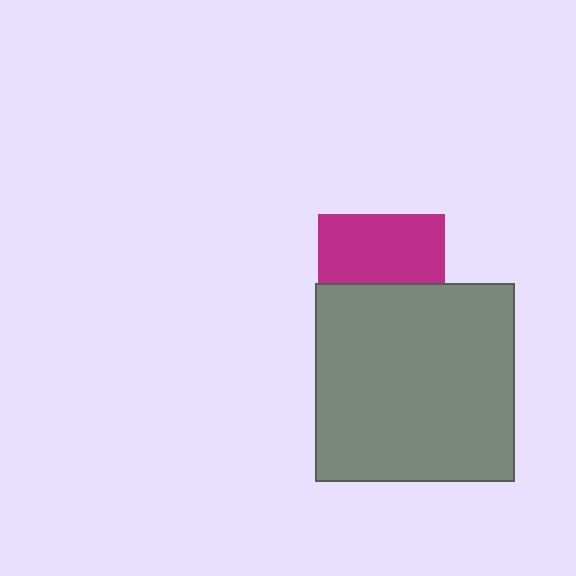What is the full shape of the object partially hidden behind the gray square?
The partially hidden object is a magenta square.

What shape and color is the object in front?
The object in front is a gray square.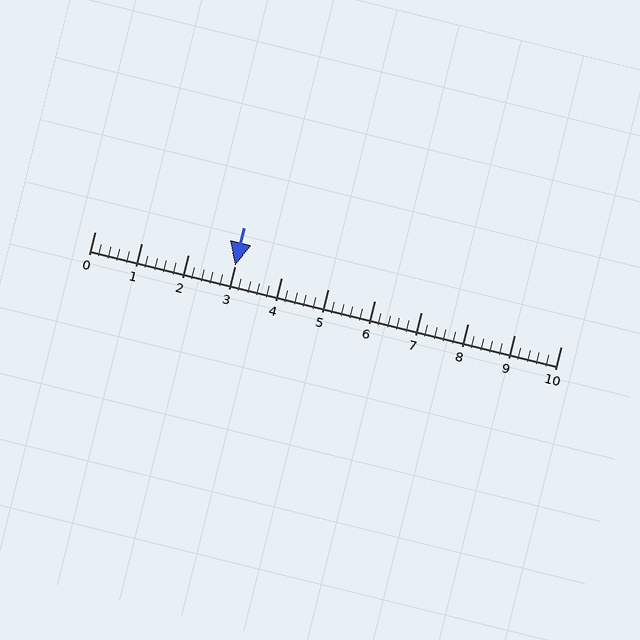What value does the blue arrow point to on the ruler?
The blue arrow points to approximately 3.0.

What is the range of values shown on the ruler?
The ruler shows values from 0 to 10.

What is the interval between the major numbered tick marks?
The major tick marks are spaced 1 units apart.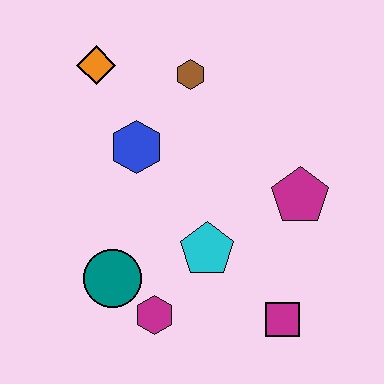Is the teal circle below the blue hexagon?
Yes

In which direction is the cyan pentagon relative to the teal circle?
The cyan pentagon is to the right of the teal circle.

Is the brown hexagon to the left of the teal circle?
No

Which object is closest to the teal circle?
The magenta hexagon is closest to the teal circle.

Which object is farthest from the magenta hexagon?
The orange diamond is farthest from the magenta hexagon.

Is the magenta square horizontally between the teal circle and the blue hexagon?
No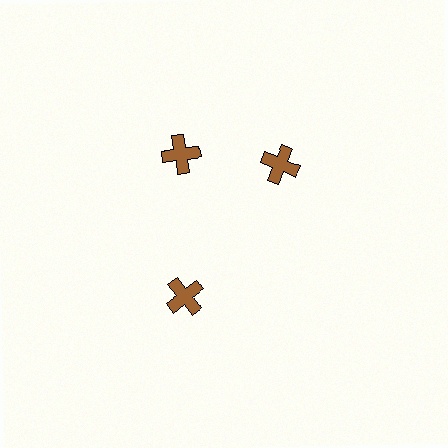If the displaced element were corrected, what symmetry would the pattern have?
It would have 3-fold rotational symmetry — the pattern would map onto itself every 120 degrees.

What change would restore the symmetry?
The symmetry would be restored by rotating it back into even spacing with its neighbors so that all 3 crosses sit at equal angles and equal distance from the center.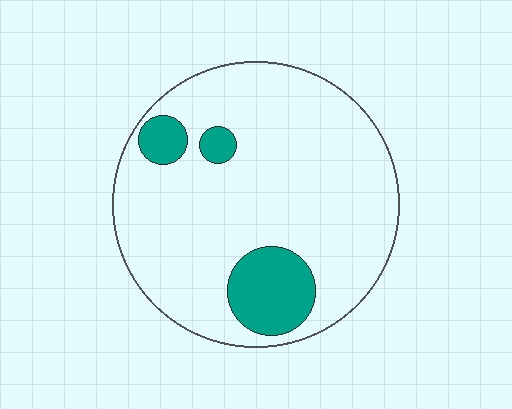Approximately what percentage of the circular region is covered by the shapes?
Approximately 15%.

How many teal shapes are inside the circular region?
3.